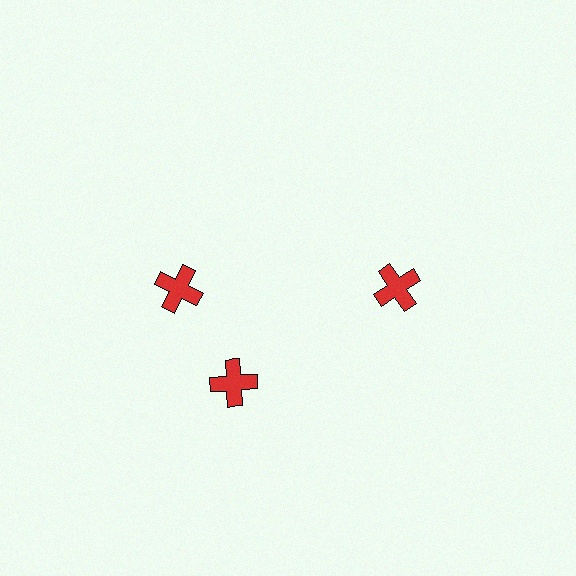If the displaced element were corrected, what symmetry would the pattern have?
It would have 3-fold rotational symmetry — the pattern would map onto itself every 120 degrees.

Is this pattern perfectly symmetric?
No. The 3 red crosses are arranged in a ring, but one element near the 11 o'clock position is rotated out of alignment along the ring, breaking the 3-fold rotational symmetry.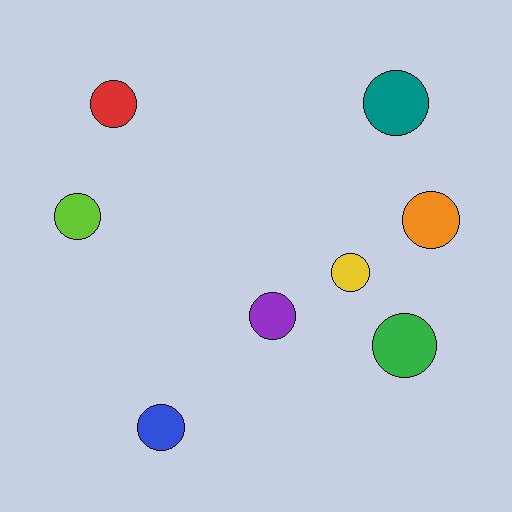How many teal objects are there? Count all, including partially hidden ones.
There is 1 teal object.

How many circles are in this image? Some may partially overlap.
There are 8 circles.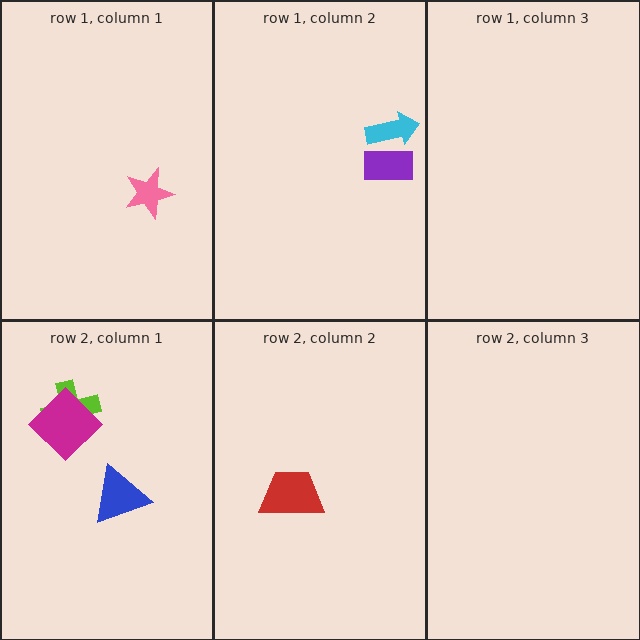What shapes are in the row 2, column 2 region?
The red trapezoid.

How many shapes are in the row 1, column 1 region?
1.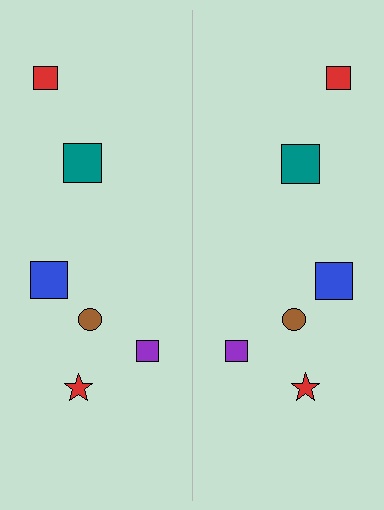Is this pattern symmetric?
Yes, this pattern has bilateral (reflection) symmetry.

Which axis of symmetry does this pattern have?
The pattern has a vertical axis of symmetry running through the center of the image.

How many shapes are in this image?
There are 12 shapes in this image.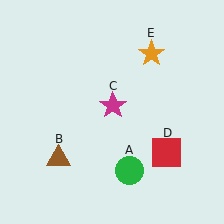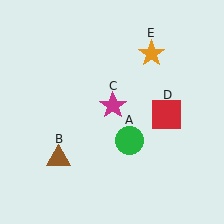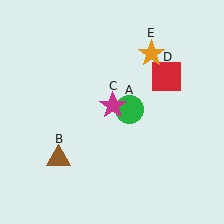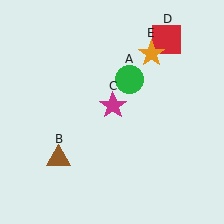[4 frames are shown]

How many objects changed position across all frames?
2 objects changed position: green circle (object A), red square (object D).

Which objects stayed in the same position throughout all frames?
Brown triangle (object B) and magenta star (object C) and orange star (object E) remained stationary.